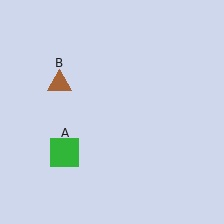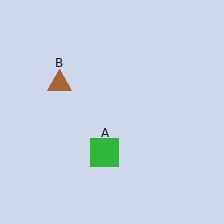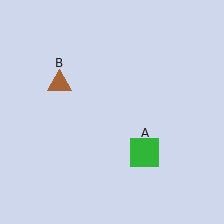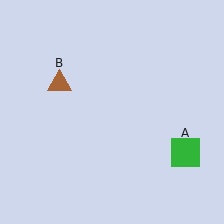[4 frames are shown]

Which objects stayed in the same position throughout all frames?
Brown triangle (object B) remained stationary.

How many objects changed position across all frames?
1 object changed position: green square (object A).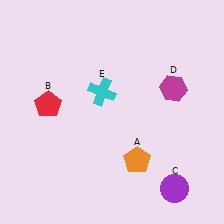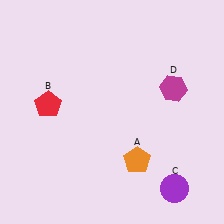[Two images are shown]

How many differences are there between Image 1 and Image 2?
There is 1 difference between the two images.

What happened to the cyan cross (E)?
The cyan cross (E) was removed in Image 2. It was in the top-left area of Image 1.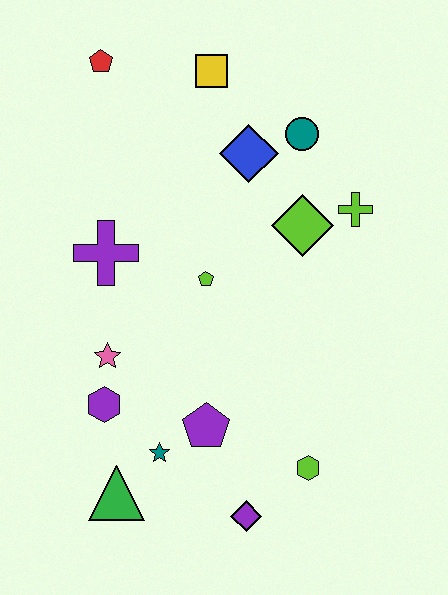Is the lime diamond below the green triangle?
No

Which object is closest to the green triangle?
The teal star is closest to the green triangle.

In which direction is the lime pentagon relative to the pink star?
The lime pentagon is to the right of the pink star.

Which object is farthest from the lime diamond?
The green triangle is farthest from the lime diamond.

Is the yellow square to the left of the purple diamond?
Yes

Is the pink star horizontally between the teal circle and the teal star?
No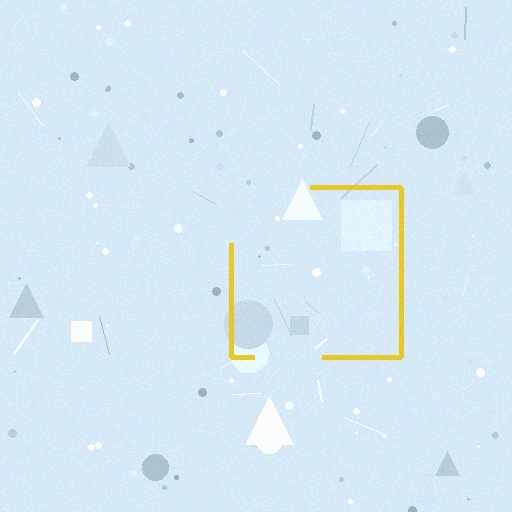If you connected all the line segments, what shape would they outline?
They would outline a square.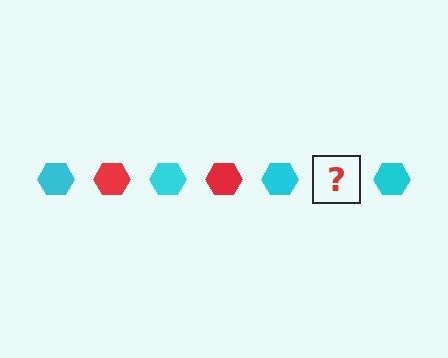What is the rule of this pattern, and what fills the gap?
The rule is that the pattern cycles through cyan, red hexagons. The gap should be filled with a red hexagon.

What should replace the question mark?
The question mark should be replaced with a red hexagon.